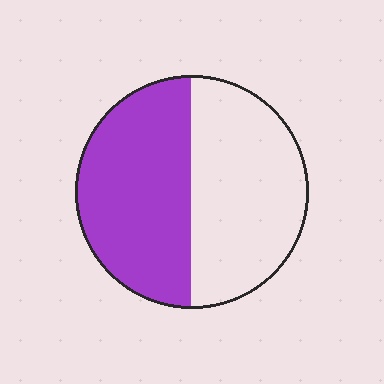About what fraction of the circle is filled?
About one half (1/2).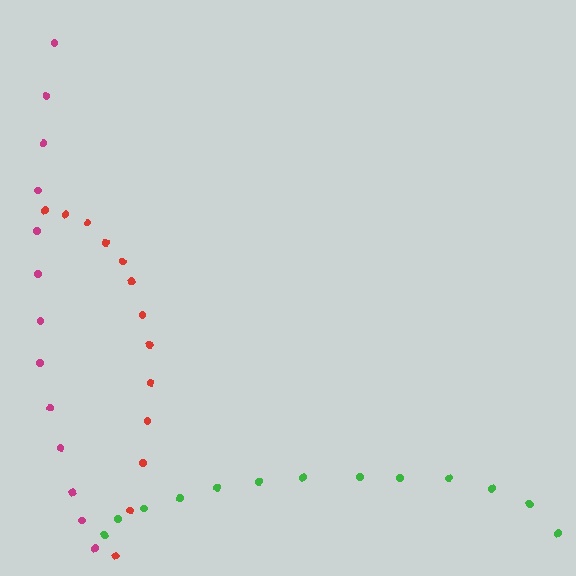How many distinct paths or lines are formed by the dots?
There are 3 distinct paths.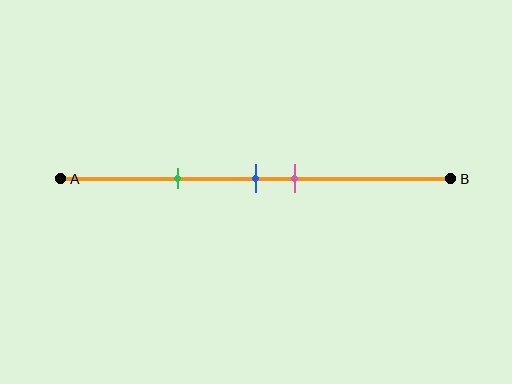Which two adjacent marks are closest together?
The blue and pink marks are the closest adjacent pair.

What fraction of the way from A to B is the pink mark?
The pink mark is approximately 60% (0.6) of the way from A to B.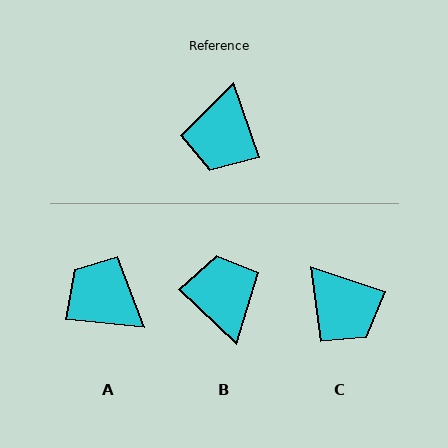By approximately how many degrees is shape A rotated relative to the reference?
Approximately 114 degrees clockwise.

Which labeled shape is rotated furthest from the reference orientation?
B, about 152 degrees away.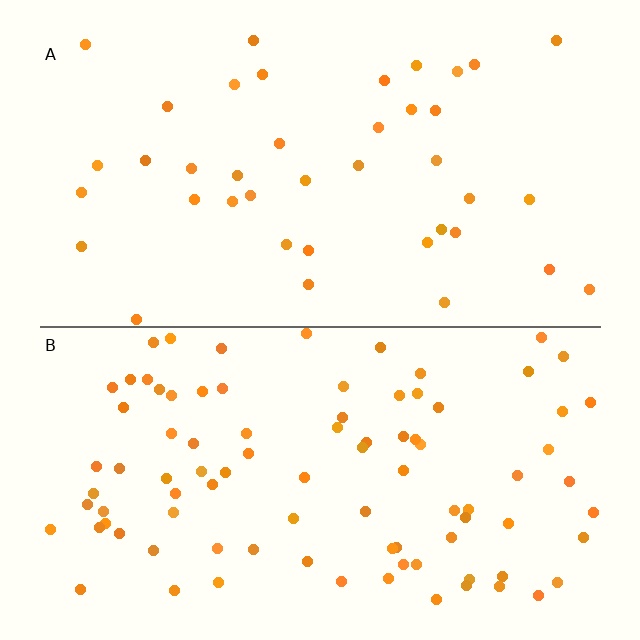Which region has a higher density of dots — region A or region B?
B (the bottom).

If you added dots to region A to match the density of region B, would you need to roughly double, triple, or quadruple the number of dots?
Approximately double.